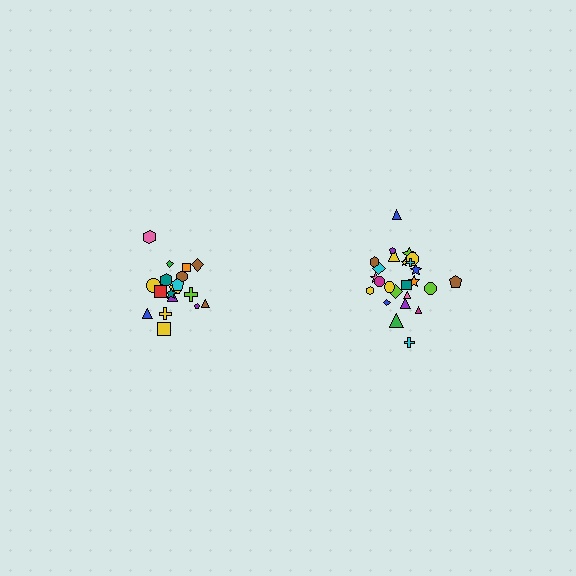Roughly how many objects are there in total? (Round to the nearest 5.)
Roughly 45 objects in total.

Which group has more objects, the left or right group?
The right group.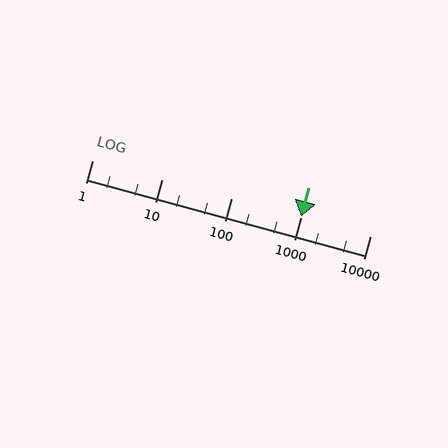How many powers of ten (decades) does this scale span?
The scale spans 4 decades, from 1 to 10000.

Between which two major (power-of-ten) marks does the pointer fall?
The pointer is between 1000 and 10000.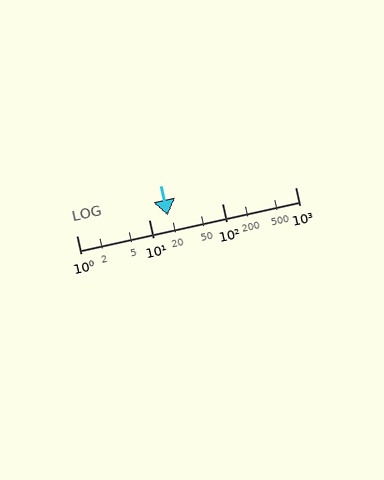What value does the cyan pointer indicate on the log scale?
The pointer indicates approximately 18.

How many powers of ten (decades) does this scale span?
The scale spans 3 decades, from 1 to 1000.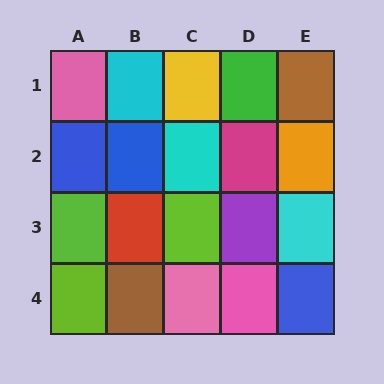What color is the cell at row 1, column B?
Cyan.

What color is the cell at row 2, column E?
Orange.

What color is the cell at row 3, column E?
Cyan.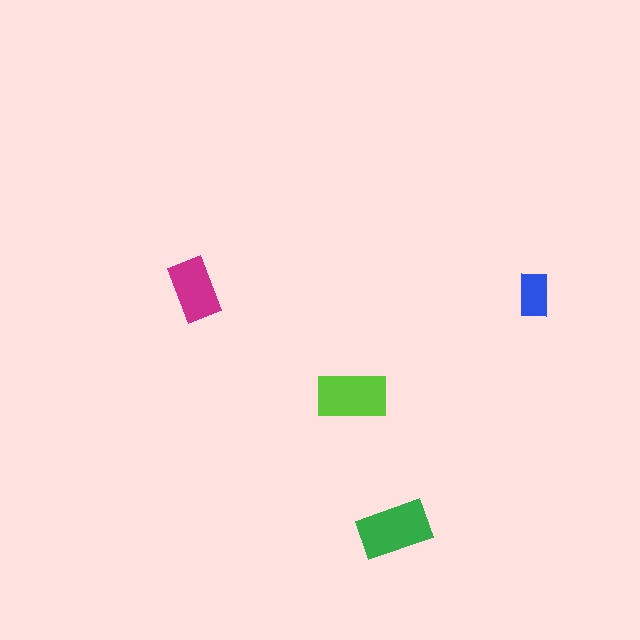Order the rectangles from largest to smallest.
the green one, the lime one, the magenta one, the blue one.